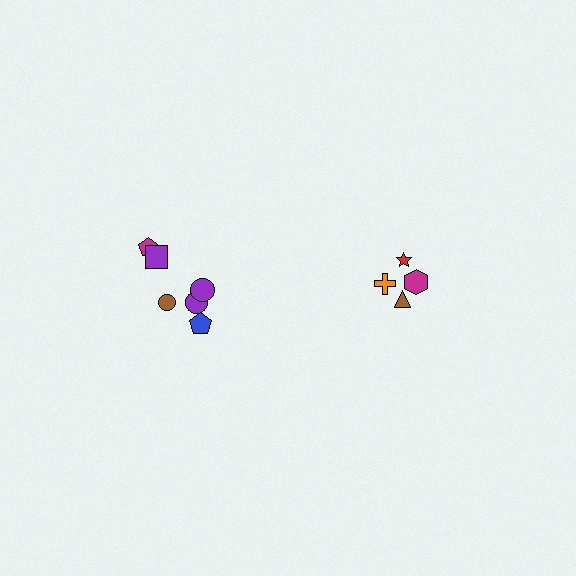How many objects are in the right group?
There are 4 objects.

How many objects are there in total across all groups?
There are 10 objects.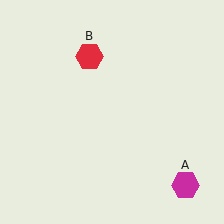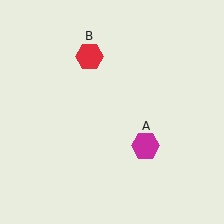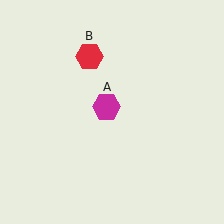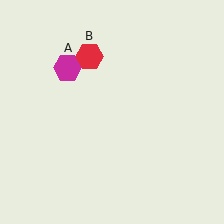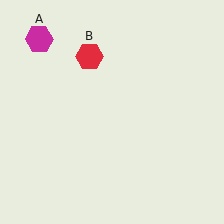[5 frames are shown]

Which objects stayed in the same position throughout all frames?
Red hexagon (object B) remained stationary.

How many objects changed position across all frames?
1 object changed position: magenta hexagon (object A).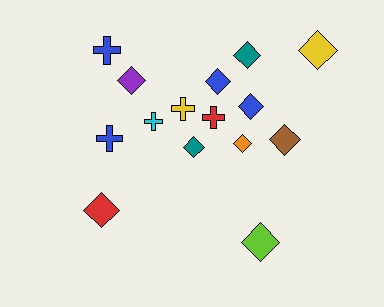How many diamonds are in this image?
There are 10 diamonds.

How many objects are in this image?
There are 15 objects.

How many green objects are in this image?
There are no green objects.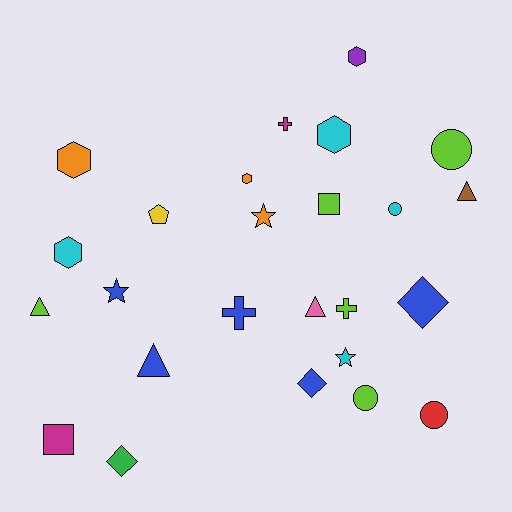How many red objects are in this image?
There is 1 red object.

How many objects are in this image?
There are 25 objects.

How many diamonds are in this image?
There are 3 diamonds.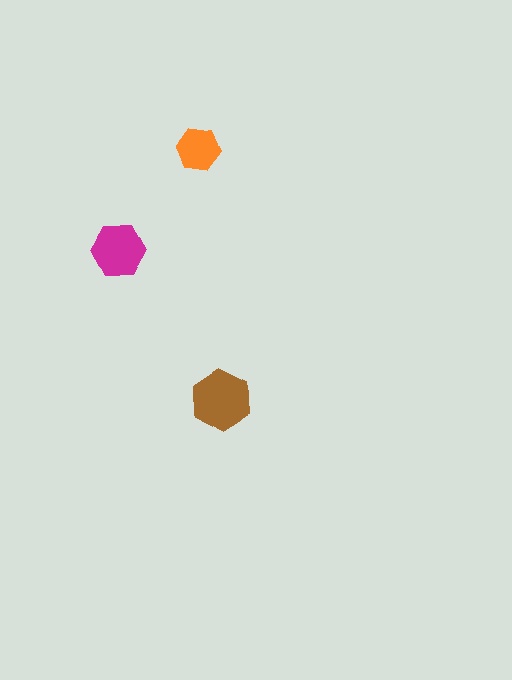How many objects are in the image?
There are 3 objects in the image.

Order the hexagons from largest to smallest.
the brown one, the magenta one, the orange one.